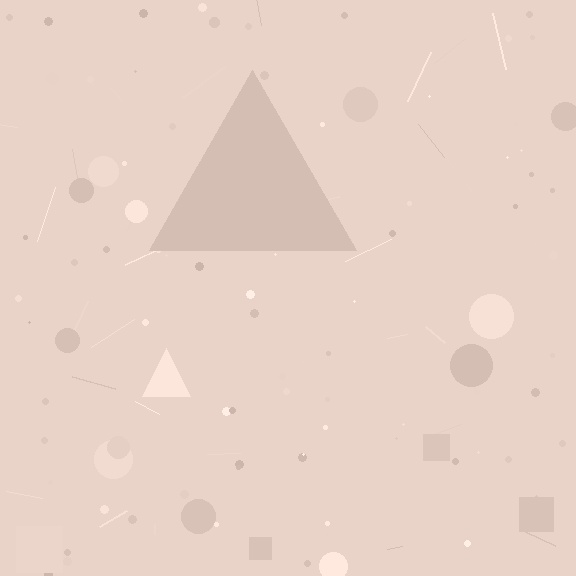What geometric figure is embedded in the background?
A triangle is embedded in the background.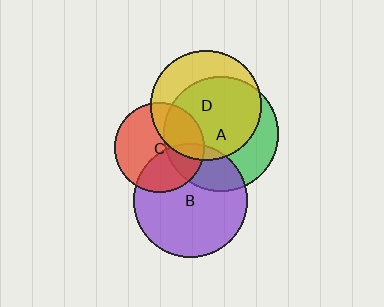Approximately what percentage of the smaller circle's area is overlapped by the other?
Approximately 35%.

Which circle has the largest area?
Circle A (green).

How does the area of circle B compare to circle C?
Approximately 1.6 times.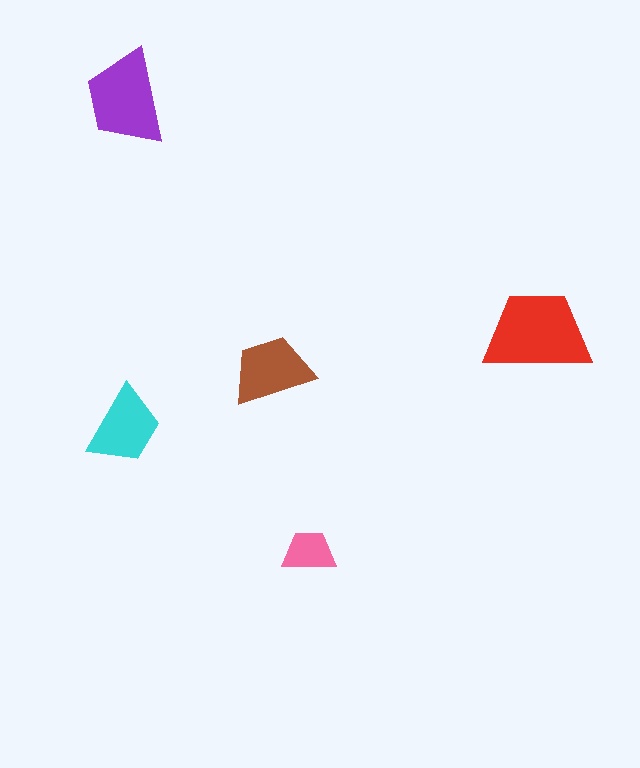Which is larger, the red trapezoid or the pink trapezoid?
The red one.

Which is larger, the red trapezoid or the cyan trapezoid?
The red one.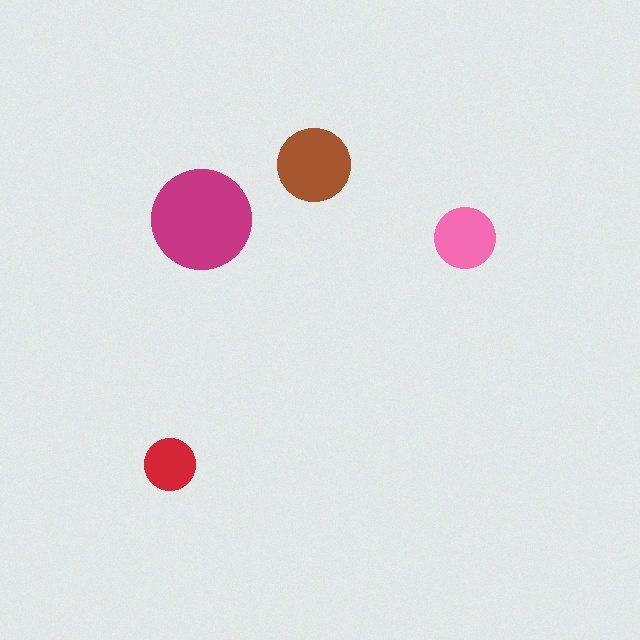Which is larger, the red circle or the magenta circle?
The magenta one.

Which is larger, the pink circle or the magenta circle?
The magenta one.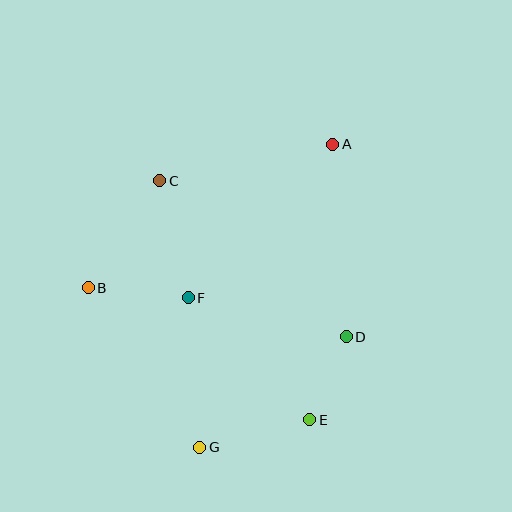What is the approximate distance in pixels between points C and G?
The distance between C and G is approximately 269 pixels.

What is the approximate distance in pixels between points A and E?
The distance between A and E is approximately 277 pixels.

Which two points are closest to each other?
Points D and E are closest to each other.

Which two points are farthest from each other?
Points A and G are farthest from each other.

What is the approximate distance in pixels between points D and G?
The distance between D and G is approximately 184 pixels.